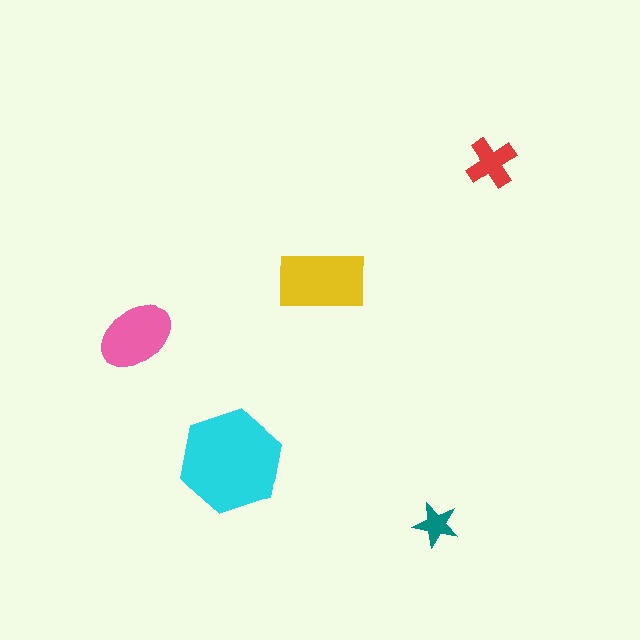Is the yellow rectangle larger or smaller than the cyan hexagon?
Smaller.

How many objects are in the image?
There are 5 objects in the image.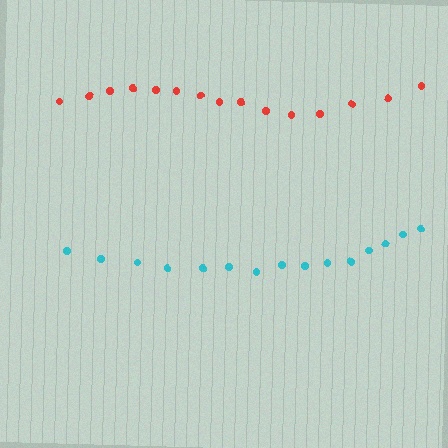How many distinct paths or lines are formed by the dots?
There are 2 distinct paths.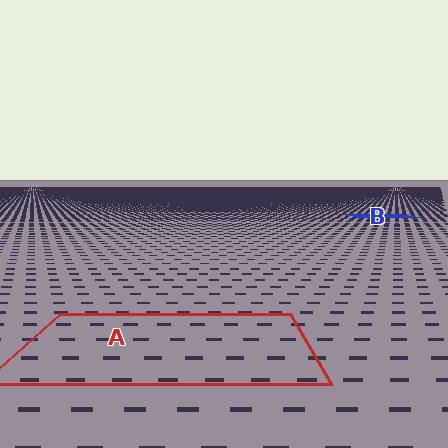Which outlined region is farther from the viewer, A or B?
Region B is farther from the viewer — the texture elements inside it appear smaller and more densely packed.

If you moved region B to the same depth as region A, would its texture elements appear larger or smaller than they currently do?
They would appear larger. At a closer depth, the same texture elements are projected at a bigger on-screen size.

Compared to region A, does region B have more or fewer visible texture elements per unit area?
Region B has more texture elements per unit area — they are packed more densely because it is farther away.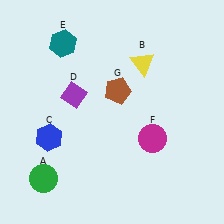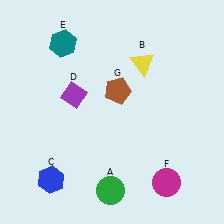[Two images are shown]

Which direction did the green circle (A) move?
The green circle (A) moved right.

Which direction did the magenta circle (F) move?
The magenta circle (F) moved down.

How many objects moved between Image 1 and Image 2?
3 objects moved between the two images.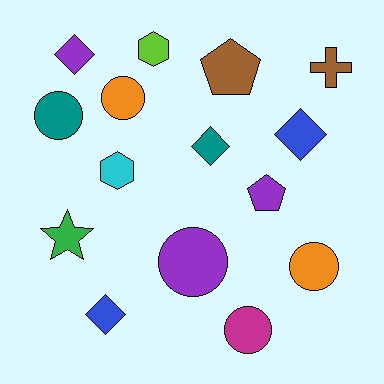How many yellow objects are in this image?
There are no yellow objects.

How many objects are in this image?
There are 15 objects.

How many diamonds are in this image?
There are 4 diamonds.